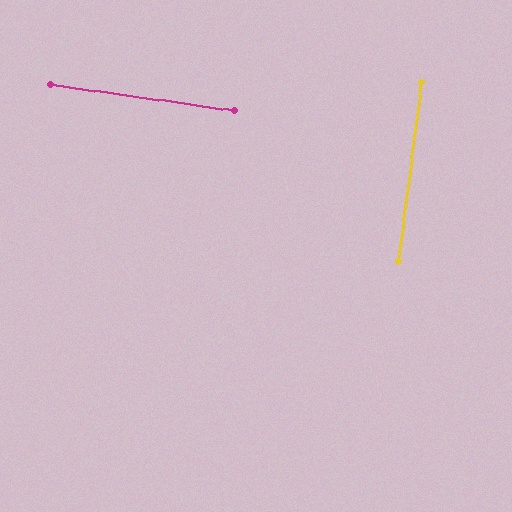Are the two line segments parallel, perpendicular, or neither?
Perpendicular — they meet at approximately 89°.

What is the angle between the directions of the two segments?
Approximately 89 degrees.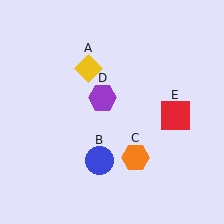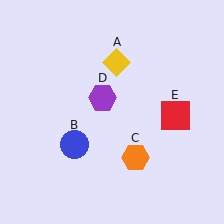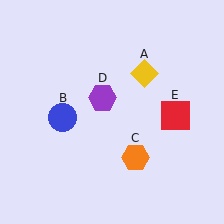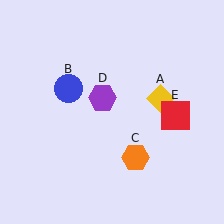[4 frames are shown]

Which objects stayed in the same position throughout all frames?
Orange hexagon (object C) and purple hexagon (object D) and red square (object E) remained stationary.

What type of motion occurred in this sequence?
The yellow diamond (object A), blue circle (object B) rotated clockwise around the center of the scene.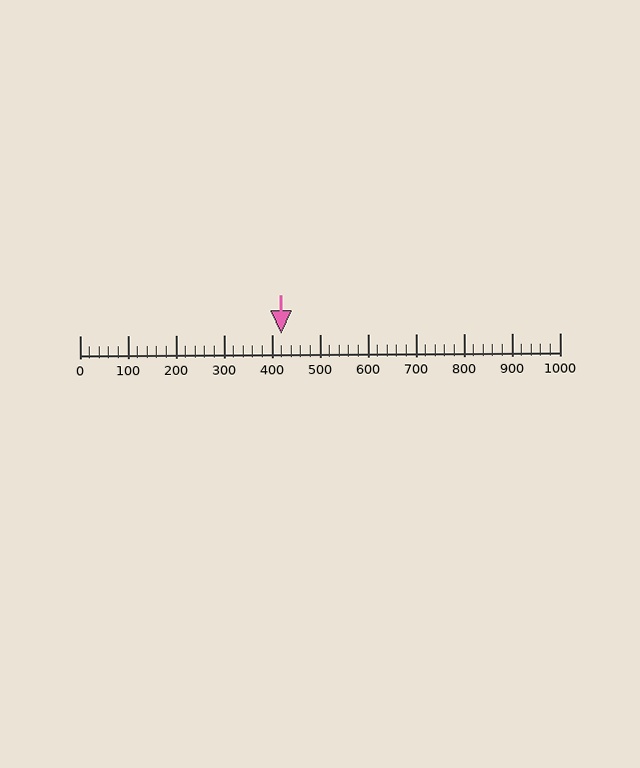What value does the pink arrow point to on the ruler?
The pink arrow points to approximately 420.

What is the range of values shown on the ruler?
The ruler shows values from 0 to 1000.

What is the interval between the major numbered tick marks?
The major tick marks are spaced 100 units apart.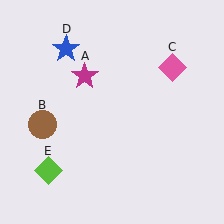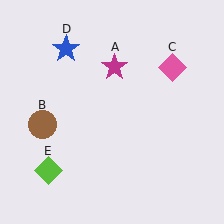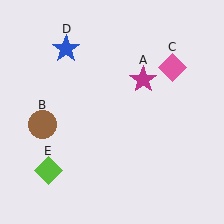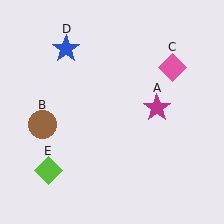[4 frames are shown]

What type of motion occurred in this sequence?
The magenta star (object A) rotated clockwise around the center of the scene.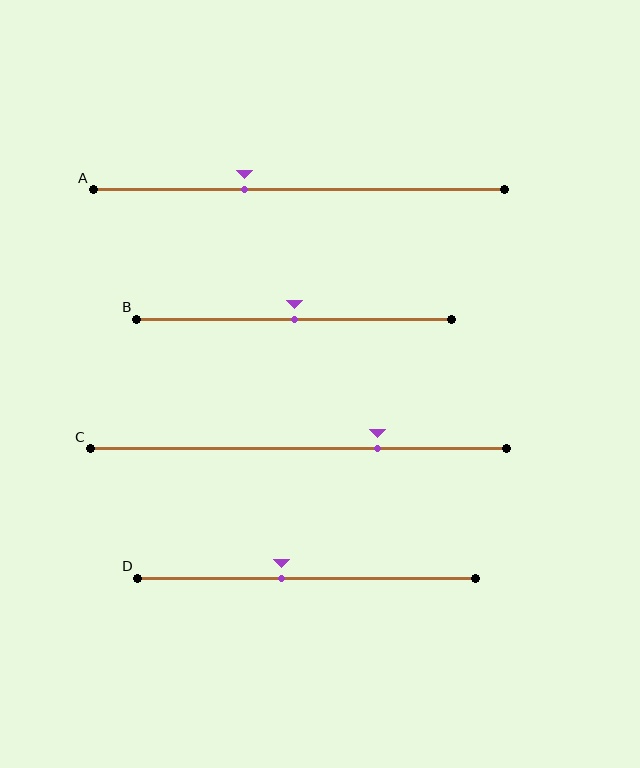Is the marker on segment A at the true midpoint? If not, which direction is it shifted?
No, the marker on segment A is shifted to the left by about 13% of the segment length.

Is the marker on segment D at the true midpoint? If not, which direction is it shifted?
No, the marker on segment D is shifted to the left by about 8% of the segment length.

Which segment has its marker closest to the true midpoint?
Segment B has its marker closest to the true midpoint.